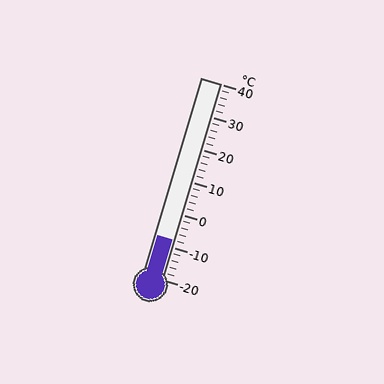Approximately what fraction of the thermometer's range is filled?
The thermometer is filled to approximately 20% of its range.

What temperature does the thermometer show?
The thermometer shows approximately -8°C.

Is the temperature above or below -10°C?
The temperature is above -10°C.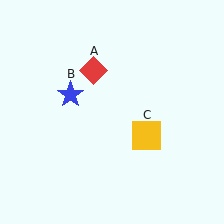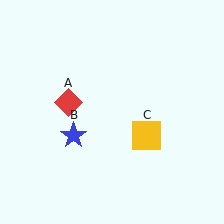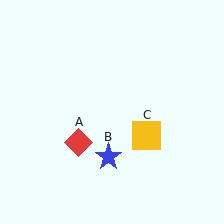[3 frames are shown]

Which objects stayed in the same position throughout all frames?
Yellow square (object C) remained stationary.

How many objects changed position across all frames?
2 objects changed position: red diamond (object A), blue star (object B).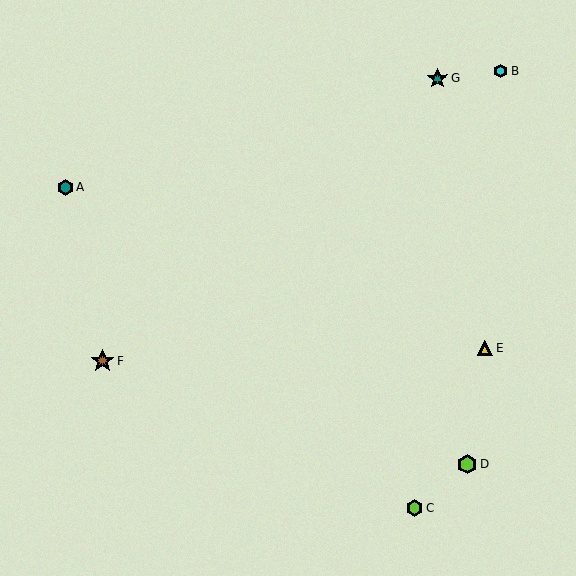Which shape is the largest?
The brown star (labeled F) is the largest.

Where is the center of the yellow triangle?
The center of the yellow triangle is at (485, 348).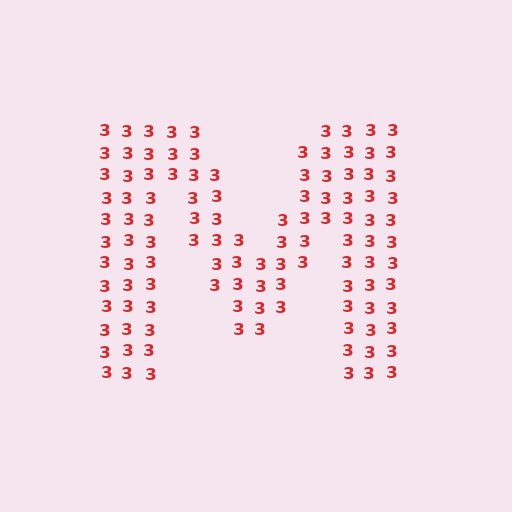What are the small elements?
The small elements are digit 3's.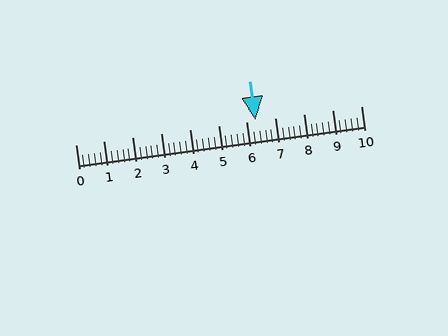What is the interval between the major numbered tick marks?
The major tick marks are spaced 1 units apart.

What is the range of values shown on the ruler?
The ruler shows values from 0 to 10.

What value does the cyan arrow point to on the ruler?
The cyan arrow points to approximately 6.3.